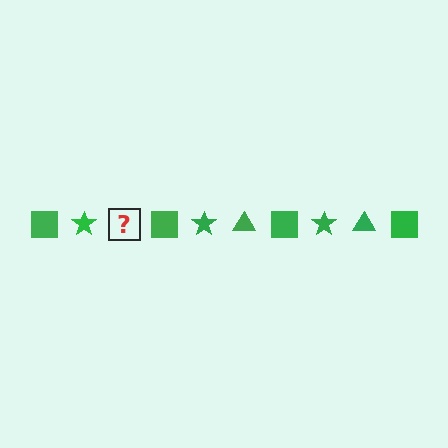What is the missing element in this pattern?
The missing element is a green triangle.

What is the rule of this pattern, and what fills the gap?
The rule is that the pattern cycles through square, star, triangle shapes in green. The gap should be filled with a green triangle.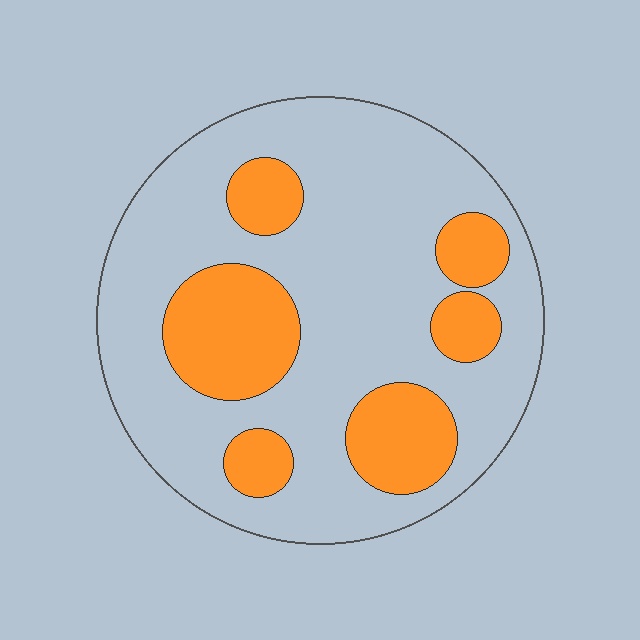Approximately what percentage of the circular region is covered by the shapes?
Approximately 25%.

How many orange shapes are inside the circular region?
6.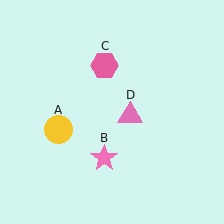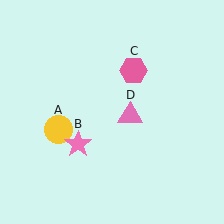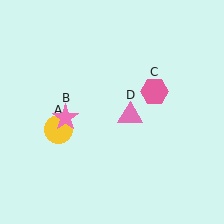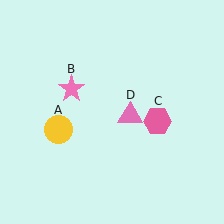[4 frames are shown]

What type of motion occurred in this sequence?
The pink star (object B), pink hexagon (object C) rotated clockwise around the center of the scene.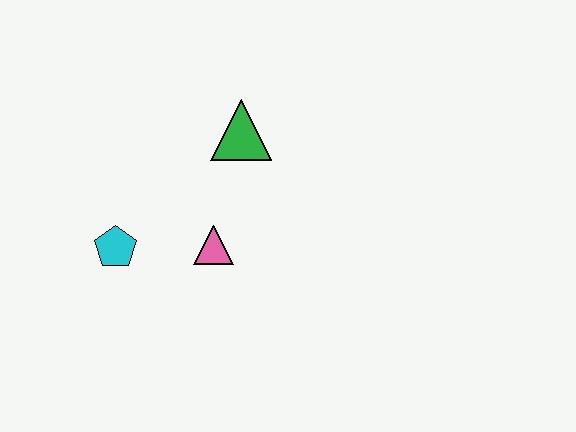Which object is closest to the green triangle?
The pink triangle is closest to the green triangle.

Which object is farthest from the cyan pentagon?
The green triangle is farthest from the cyan pentagon.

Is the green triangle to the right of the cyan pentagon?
Yes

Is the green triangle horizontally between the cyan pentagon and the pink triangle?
No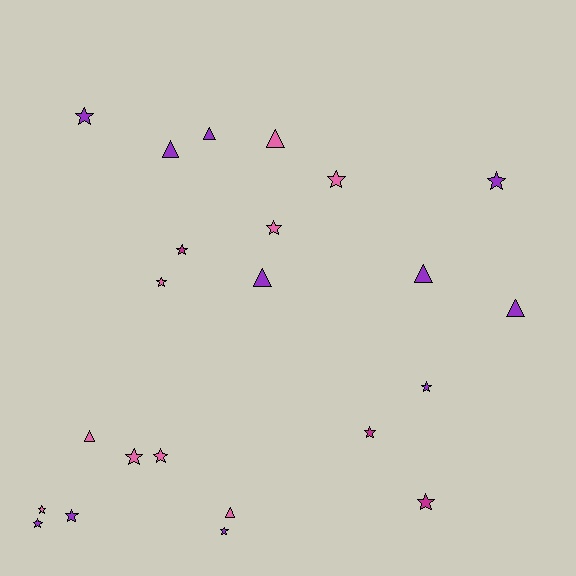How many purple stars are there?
There are 6 purple stars.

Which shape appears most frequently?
Star, with 15 objects.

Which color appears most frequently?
Purple, with 11 objects.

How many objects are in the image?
There are 23 objects.